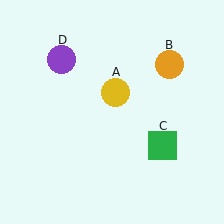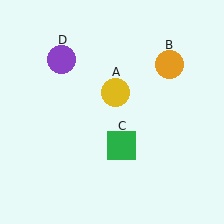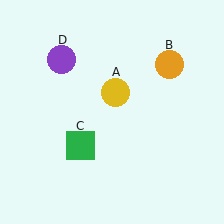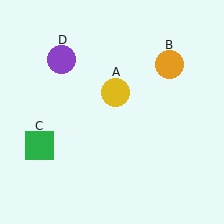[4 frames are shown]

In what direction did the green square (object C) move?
The green square (object C) moved left.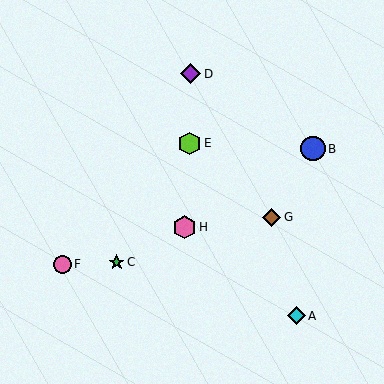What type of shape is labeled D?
Shape D is a purple diamond.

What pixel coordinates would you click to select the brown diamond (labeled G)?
Click at (272, 217) to select the brown diamond G.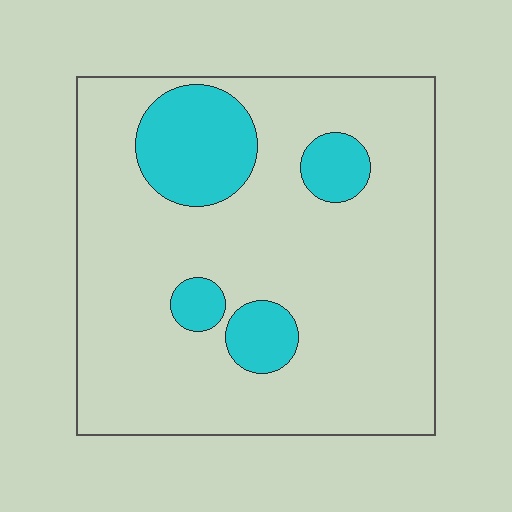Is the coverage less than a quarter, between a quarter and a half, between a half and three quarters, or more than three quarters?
Less than a quarter.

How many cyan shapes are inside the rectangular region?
4.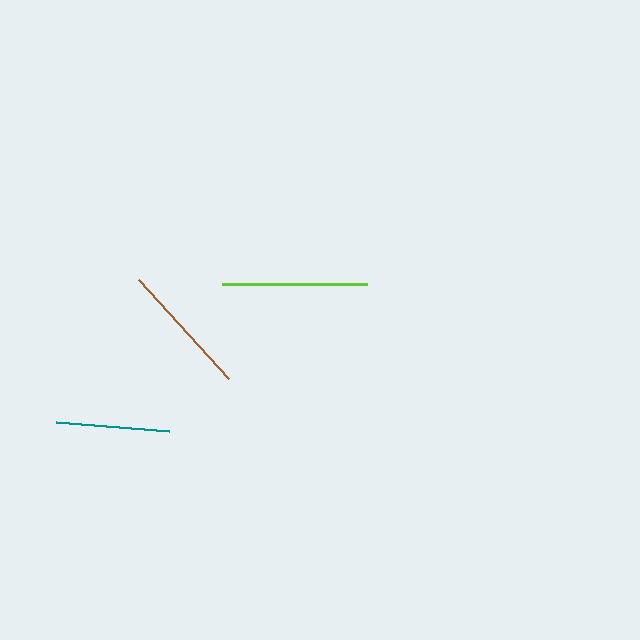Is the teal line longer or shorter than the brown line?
The brown line is longer than the teal line.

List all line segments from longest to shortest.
From longest to shortest: lime, brown, teal.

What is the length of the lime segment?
The lime segment is approximately 145 pixels long.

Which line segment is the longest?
The lime line is the longest at approximately 145 pixels.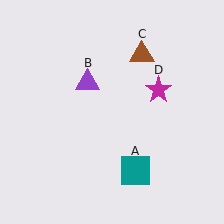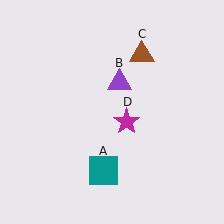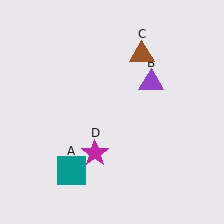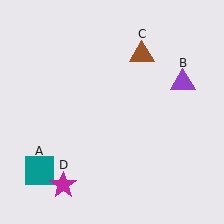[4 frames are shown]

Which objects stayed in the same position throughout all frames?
Brown triangle (object C) remained stationary.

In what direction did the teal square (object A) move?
The teal square (object A) moved left.